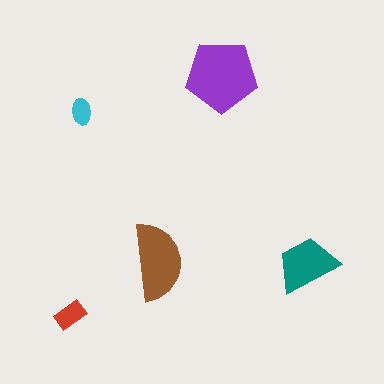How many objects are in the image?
There are 5 objects in the image.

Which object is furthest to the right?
The teal trapezoid is rightmost.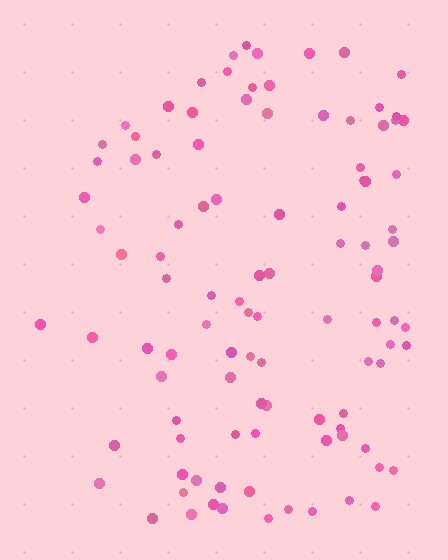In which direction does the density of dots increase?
From left to right, with the right side densest.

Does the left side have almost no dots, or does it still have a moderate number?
Still a moderate number, just noticeably fewer than the right.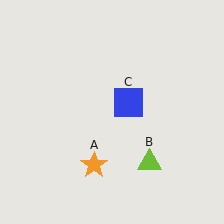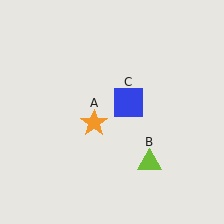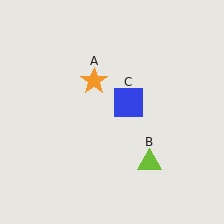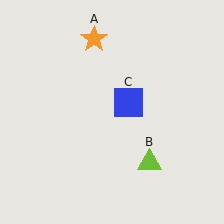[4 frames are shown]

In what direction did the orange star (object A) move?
The orange star (object A) moved up.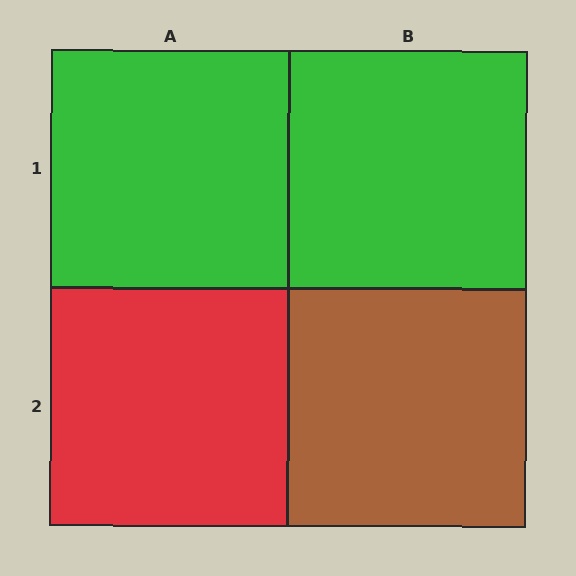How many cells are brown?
1 cell is brown.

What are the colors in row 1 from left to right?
Green, green.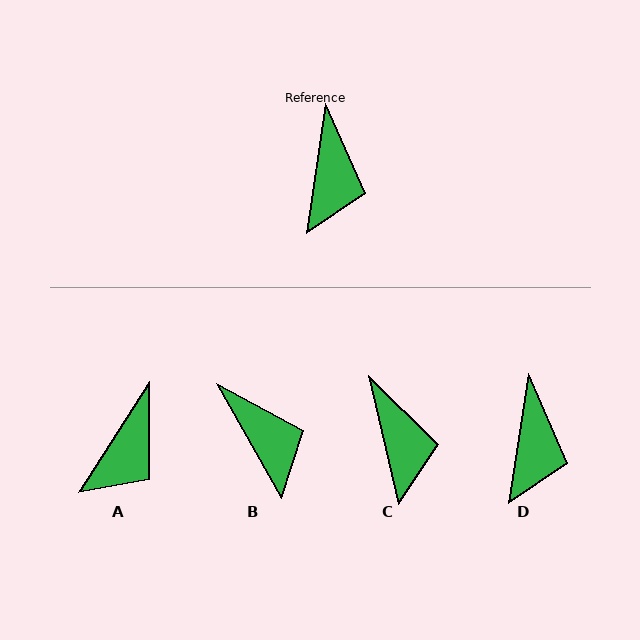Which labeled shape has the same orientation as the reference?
D.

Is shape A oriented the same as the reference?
No, it is off by about 24 degrees.